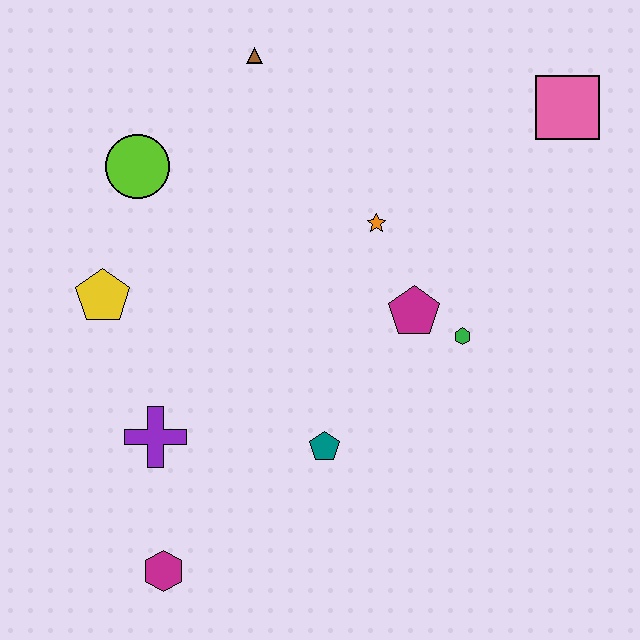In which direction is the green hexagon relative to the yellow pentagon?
The green hexagon is to the right of the yellow pentagon.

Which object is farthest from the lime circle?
The pink square is farthest from the lime circle.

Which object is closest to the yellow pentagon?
The lime circle is closest to the yellow pentagon.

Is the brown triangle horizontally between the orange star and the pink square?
No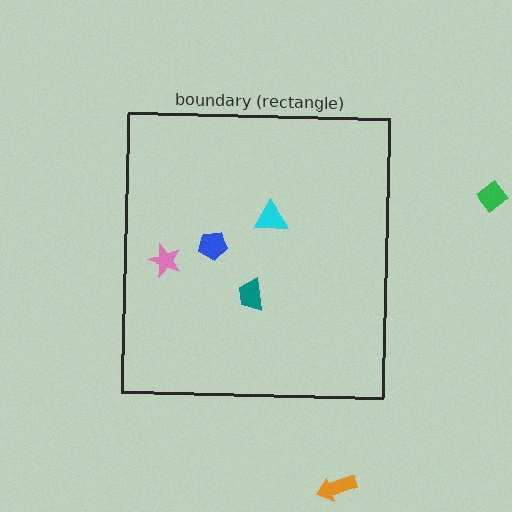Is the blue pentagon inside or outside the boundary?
Inside.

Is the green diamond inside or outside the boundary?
Outside.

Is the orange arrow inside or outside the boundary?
Outside.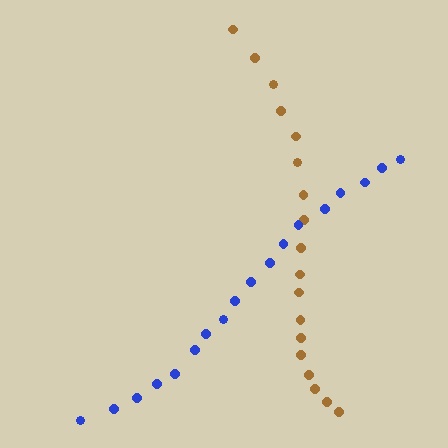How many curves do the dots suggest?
There are 2 distinct paths.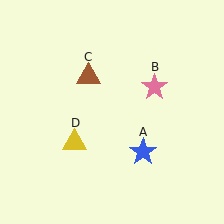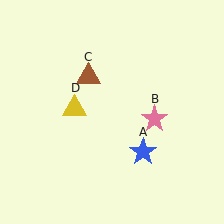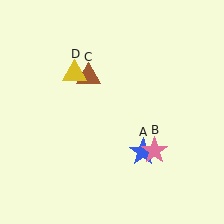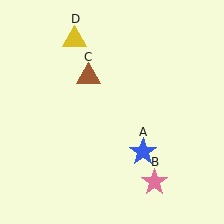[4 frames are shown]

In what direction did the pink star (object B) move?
The pink star (object B) moved down.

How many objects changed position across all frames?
2 objects changed position: pink star (object B), yellow triangle (object D).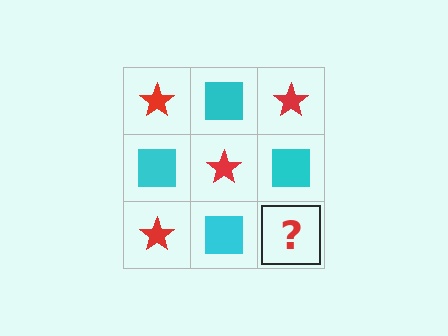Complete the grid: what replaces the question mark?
The question mark should be replaced with a red star.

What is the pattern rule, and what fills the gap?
The rule is that it alternates red star and cyan square in a checkerboard pattern. The gap should be filled with a red star.